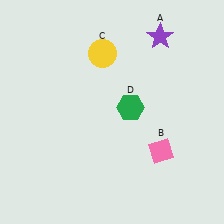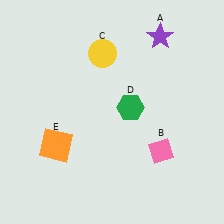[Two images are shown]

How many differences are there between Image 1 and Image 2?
There is 1 difference between the two images.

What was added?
An orange square (E) was added in Image 2.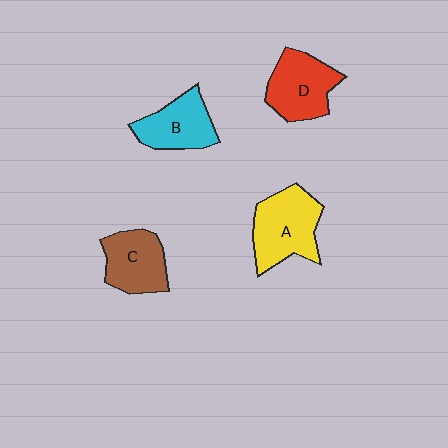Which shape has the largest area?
Shape A (yellow).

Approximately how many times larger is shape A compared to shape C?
Approximately 1.3 times.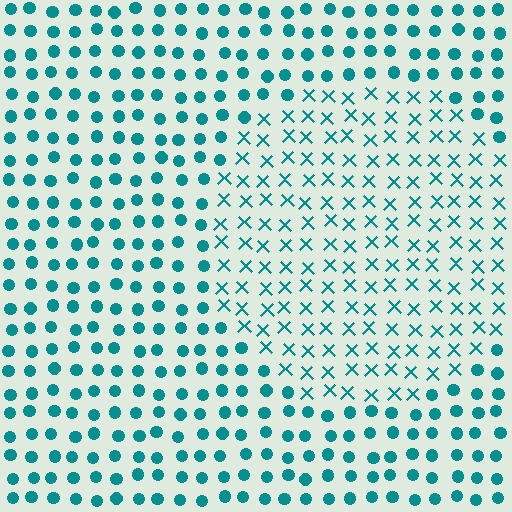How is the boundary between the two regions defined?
The boundary is defined by a change in element shape: X marks inside vs. circles outside. All elements share the same color and spacing.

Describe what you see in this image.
The image is filled with small teal elements arranged in a uniform grid. A circle-shaped region contains X marks, while the surrounding area contains circles. The boundary is defined purely by the change in element shape.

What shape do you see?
I see a circle.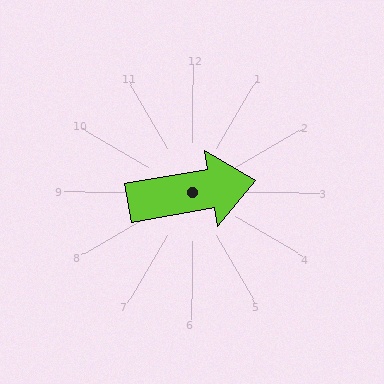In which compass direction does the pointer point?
East.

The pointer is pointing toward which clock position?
Roughly 3 o'clock.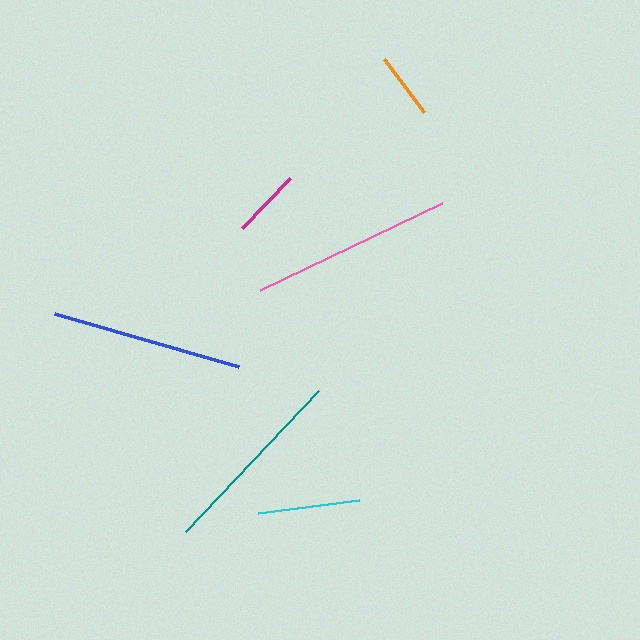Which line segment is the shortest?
The orange line is the shortest at approximately 67 pixels.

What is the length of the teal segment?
The teal segment is approximately 194 pixels long.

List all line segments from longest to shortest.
From longest to shortest: pink, teal, blue, cyan, magenta, orange.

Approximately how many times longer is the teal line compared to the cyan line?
The teal line is approximately 1.9 times the length of the cyan line.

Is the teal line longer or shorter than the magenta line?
The teal line is longer than the magenta line.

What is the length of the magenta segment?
The magenta segment is approximately 70 pixels long.